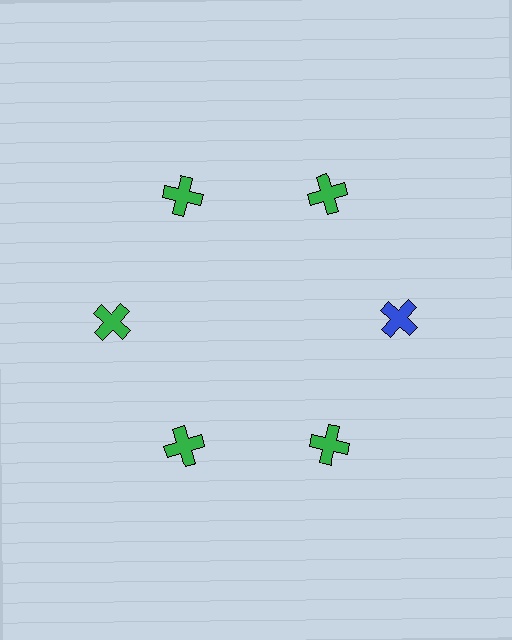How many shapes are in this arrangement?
There are 6 shapes arranged in a ring pattern.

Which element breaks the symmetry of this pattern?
The blue cross at roughly the 3 o'clock position breaks the symmetry. All other shapes are green crosses.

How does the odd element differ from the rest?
It has a different color: blue instead of green.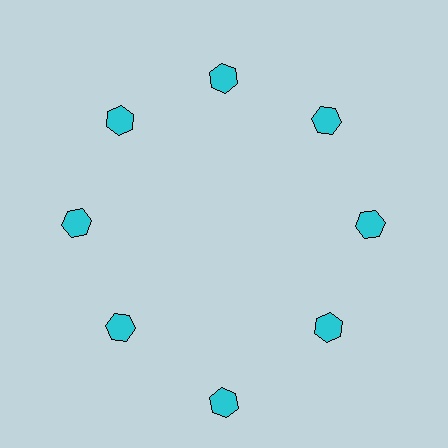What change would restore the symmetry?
The symmetry would be restored by moving it inward, back onto the ring so that all 8 hexagons sit at equal angles and equal distance from the center.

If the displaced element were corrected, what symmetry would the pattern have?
It would have 8-fold rotational symmetry — the pattern would map onto itself every 45 degrees.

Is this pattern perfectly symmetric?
No. The 8 cyan hexagons are arranged in a ring, but one element near the 6 o'clock position is pushed outward from the center, breaking the 8-fold rotational symmetry.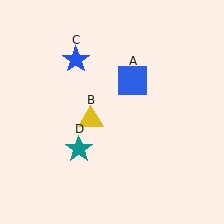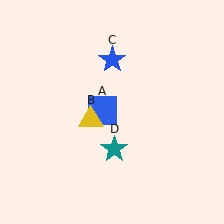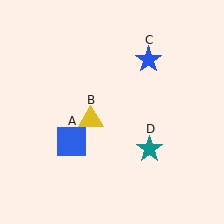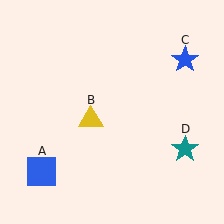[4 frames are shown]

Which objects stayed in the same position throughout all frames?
Yellow triangle (object B) remained stationary.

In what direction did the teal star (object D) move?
The teal star (object D) moved right.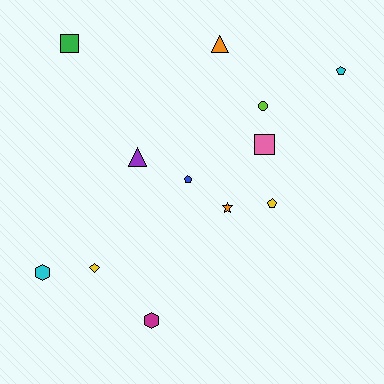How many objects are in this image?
There are 12 objects.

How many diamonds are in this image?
There is 1 diamond.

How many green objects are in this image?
There is 1 green object.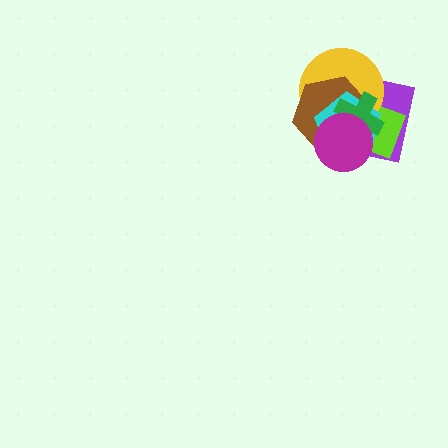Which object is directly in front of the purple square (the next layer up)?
The lime diamond is directly in front of the purple square.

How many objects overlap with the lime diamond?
6 objects overlap with the lime diamond.